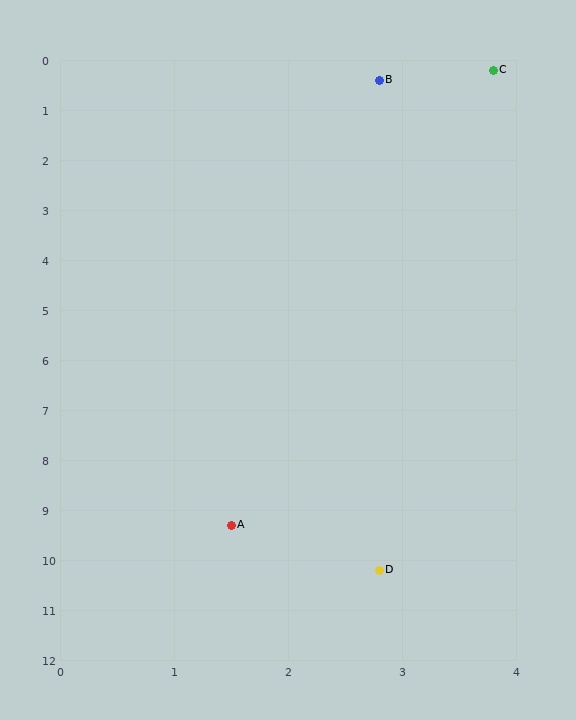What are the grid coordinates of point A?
Point A is at approximately (1.5, 9.3).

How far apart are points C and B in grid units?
Points C and B are about 1.0 grid units apart.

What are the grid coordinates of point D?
Point D is at approximately (2.8, 10.2).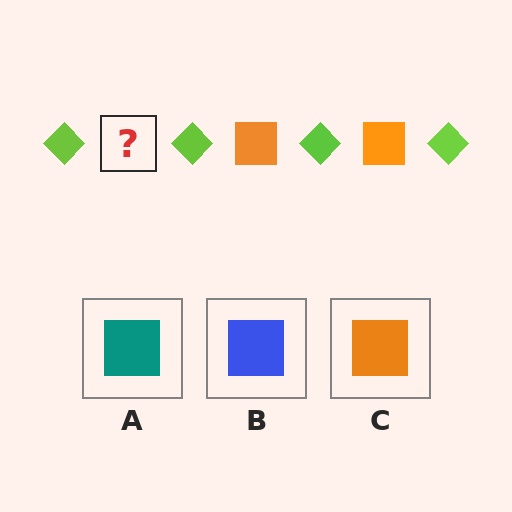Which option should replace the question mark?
Option C.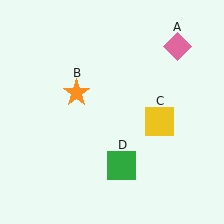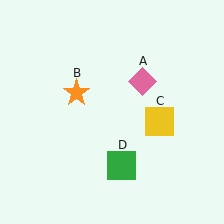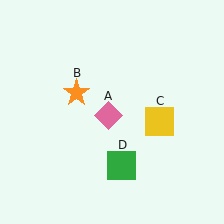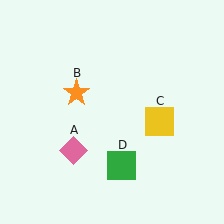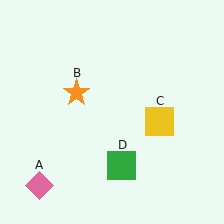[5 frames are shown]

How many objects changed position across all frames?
1 object changed position: pink diamond (object A).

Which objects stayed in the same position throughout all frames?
Orange star (object B) and yellow square (object C) and green square (object D) remained stationary.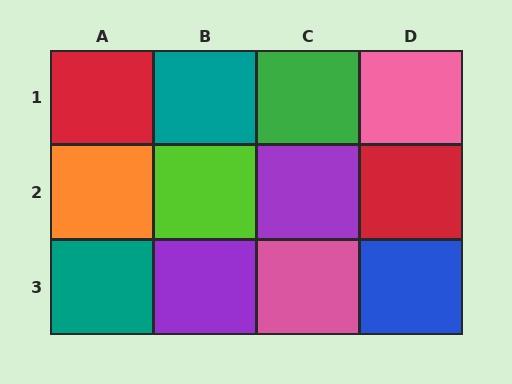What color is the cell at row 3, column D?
Blue.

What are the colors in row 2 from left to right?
Orange, lime, purple, red.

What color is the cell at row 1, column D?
Pink.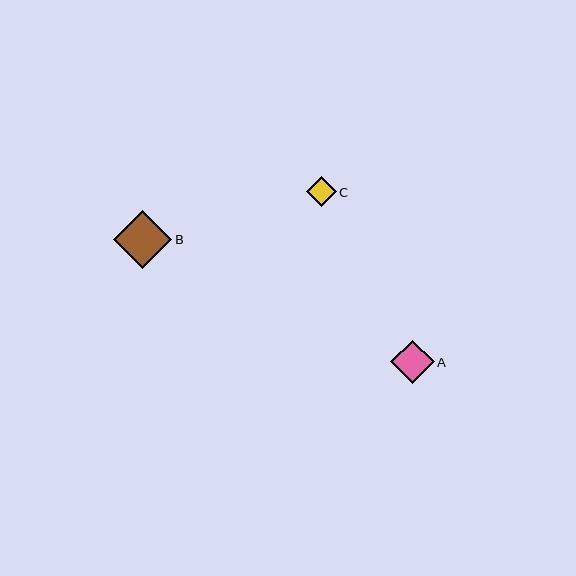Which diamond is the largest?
Diamond B is the largest with a size of approximately 58 pixels.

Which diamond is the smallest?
Diamond C is the smallest with a size of approximately 30 pixels.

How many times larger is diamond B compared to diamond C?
Diamond B is approximately 1.9 times the size of diamond C.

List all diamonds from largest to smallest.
From largest to smallest: B, A, C.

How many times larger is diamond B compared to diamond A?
Diamond B is approximately 1.3 times the size of diamond A.